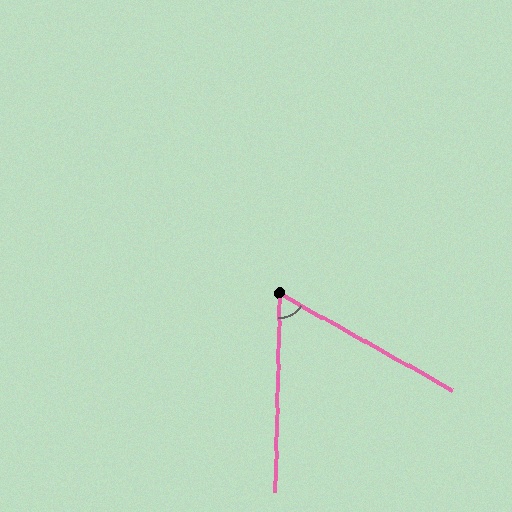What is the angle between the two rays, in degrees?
Approximately 62 degrees.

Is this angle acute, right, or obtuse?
It is acute.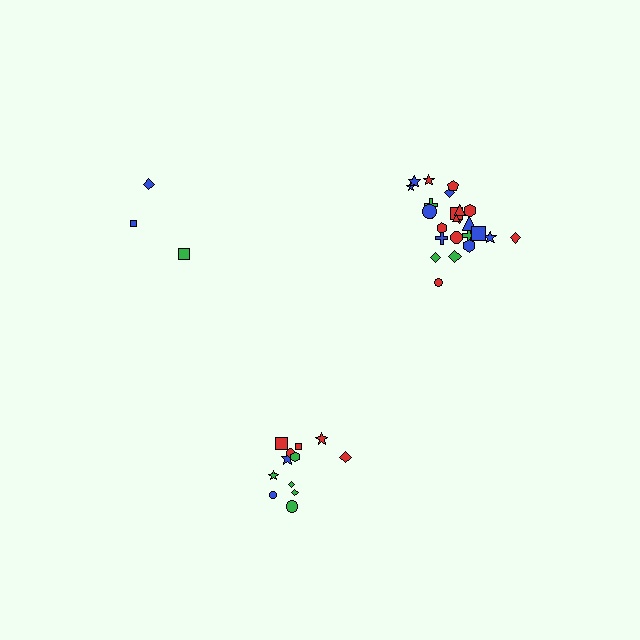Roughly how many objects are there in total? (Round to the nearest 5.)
Roughly 40 objects in total.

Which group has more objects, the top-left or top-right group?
The top-right group.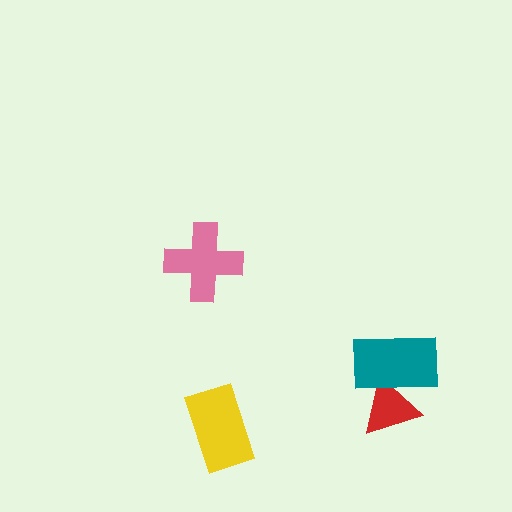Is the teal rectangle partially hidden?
No, no other shape covers it.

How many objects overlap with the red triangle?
1 object overlaps with the red triangle.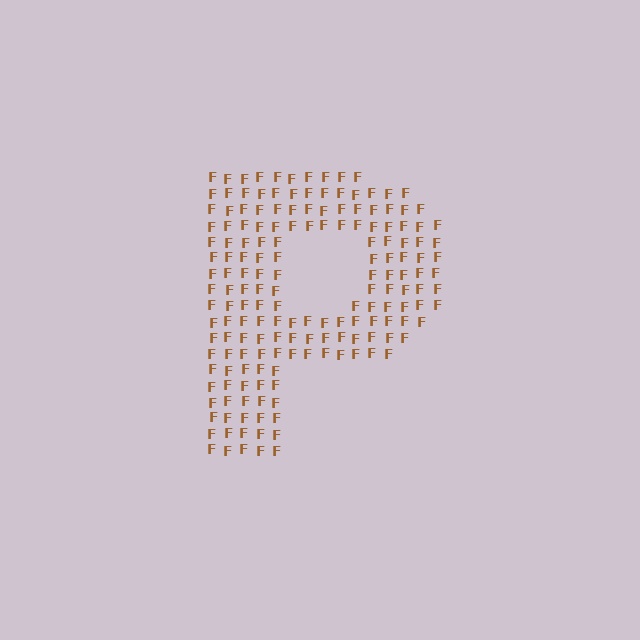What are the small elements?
The small elements are letter F's.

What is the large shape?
The large shape is the letter P.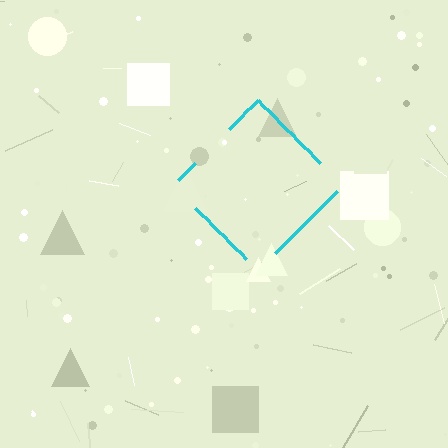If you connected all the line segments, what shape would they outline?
They would outline a diamond.